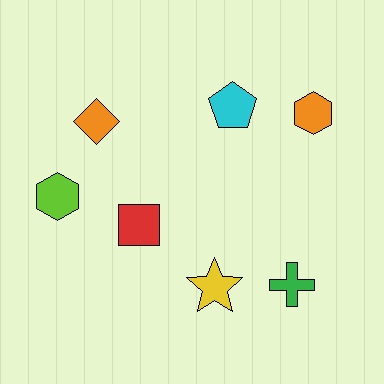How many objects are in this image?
There are 7 objects.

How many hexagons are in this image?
There are 2 hexagons.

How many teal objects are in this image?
There are no teal objects.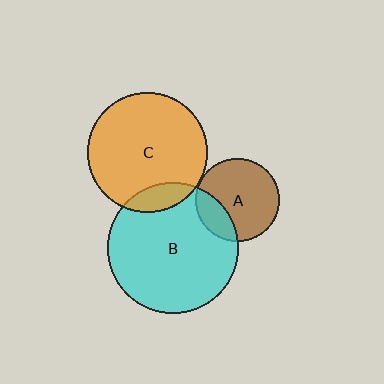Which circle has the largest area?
Circle B (cyan).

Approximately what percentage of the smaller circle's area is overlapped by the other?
Approximately 5%.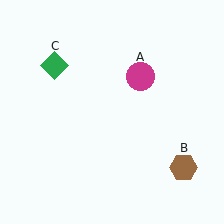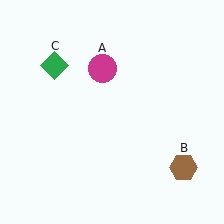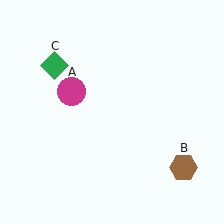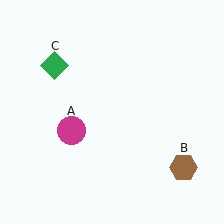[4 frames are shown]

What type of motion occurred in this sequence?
The magenta circle (object A) rotated counterclockwise around the center of the scene.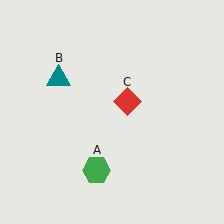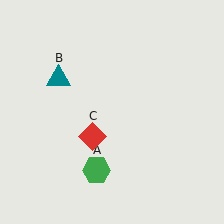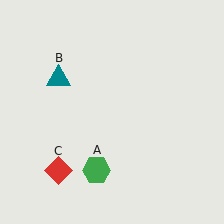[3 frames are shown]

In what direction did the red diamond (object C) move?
The red diamond (object C) moved down and to the left.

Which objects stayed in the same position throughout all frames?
Green hexagon (object A) and teal triangle (object B) remained stationary.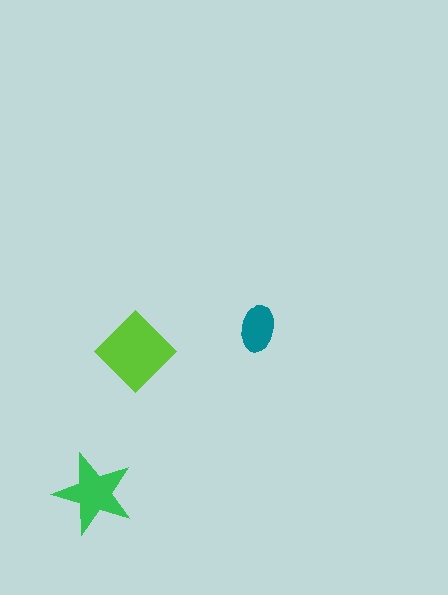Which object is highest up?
The teal ellipse is topmost.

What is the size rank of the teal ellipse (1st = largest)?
3rd.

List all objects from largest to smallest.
The lime diamond, the green star, the teal ellipse.